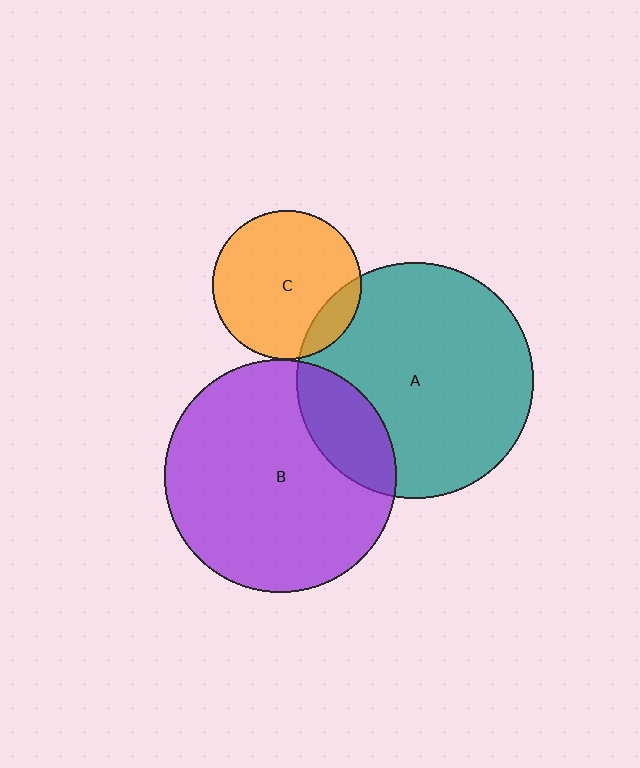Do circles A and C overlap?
Yes.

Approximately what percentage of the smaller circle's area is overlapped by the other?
Approximately 15%.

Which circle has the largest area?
Circle A (teal).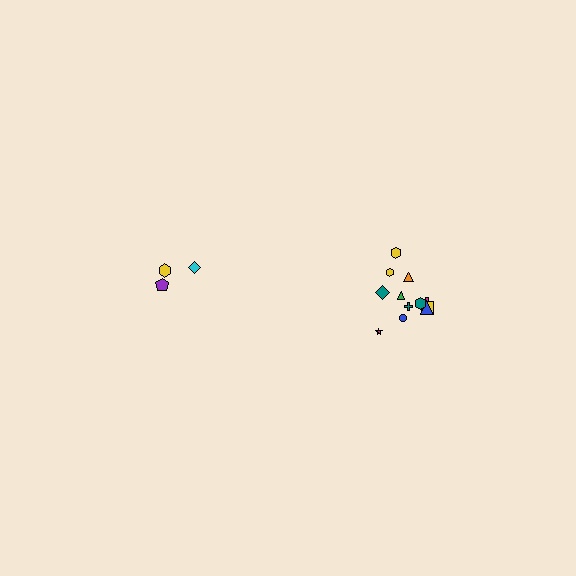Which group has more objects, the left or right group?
The right group.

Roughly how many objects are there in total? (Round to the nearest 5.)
Roughly 15 objects in total.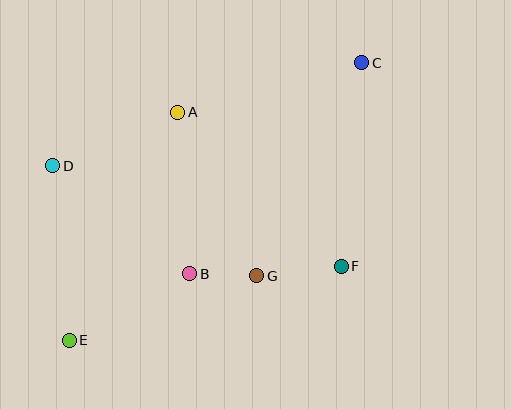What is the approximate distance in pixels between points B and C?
The distance between B and C is approximately 272 pixels.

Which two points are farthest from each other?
Points C and E are farthest from each other.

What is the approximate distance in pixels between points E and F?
The distance between E and F is approximately 282 pixels.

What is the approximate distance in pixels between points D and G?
The distance between D and G is approximately 231 pixels.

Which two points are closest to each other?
Points B and G are closest to each other.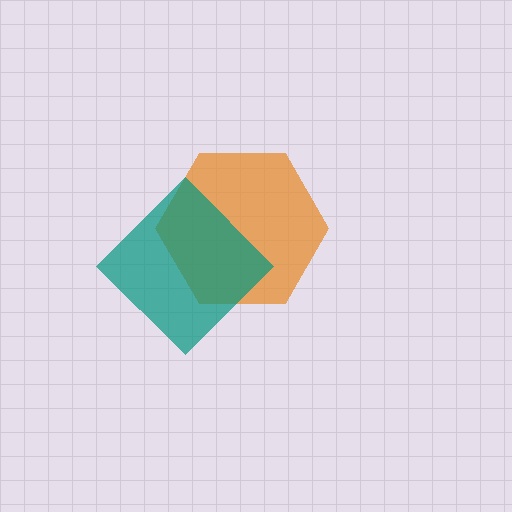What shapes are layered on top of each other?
The layered shapes are: an orange hexagon, a teal diamond.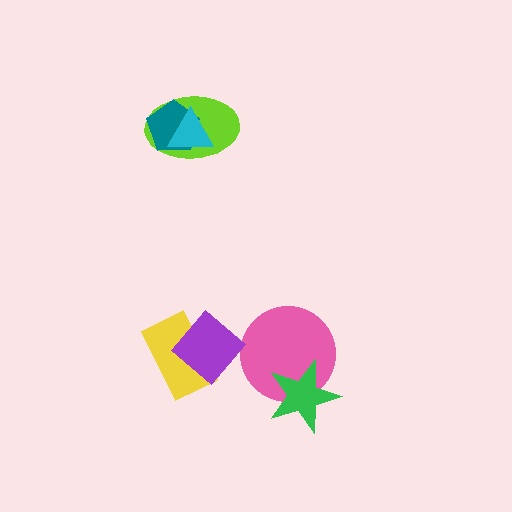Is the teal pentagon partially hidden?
Yes, it is partially covered by another shape.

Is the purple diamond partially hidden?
No, no other shape covers it.